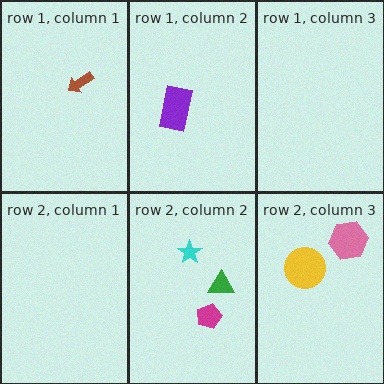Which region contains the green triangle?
The row 2, column 2 region.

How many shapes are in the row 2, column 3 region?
2.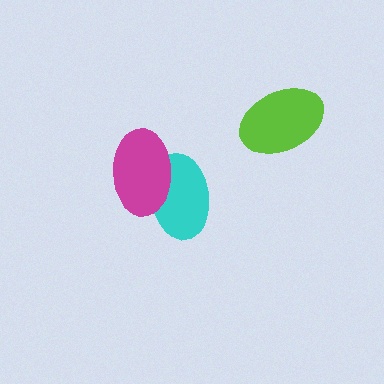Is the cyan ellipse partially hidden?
Yes, it is partially covered by another shape.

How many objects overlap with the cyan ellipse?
1 object overlaps with the cyan ellipse.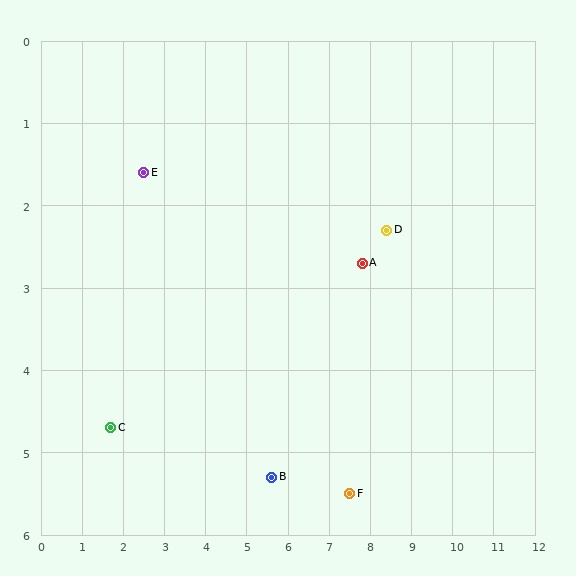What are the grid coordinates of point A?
Point A is at approximately (7.8, 2.7).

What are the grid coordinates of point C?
Point C is at approximately (1.7, 4.7).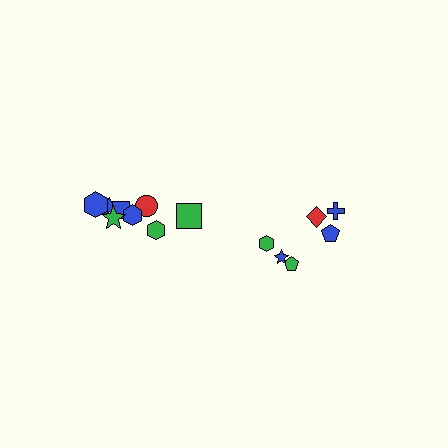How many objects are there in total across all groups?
There are 14 objects.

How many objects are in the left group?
There are 8 objects.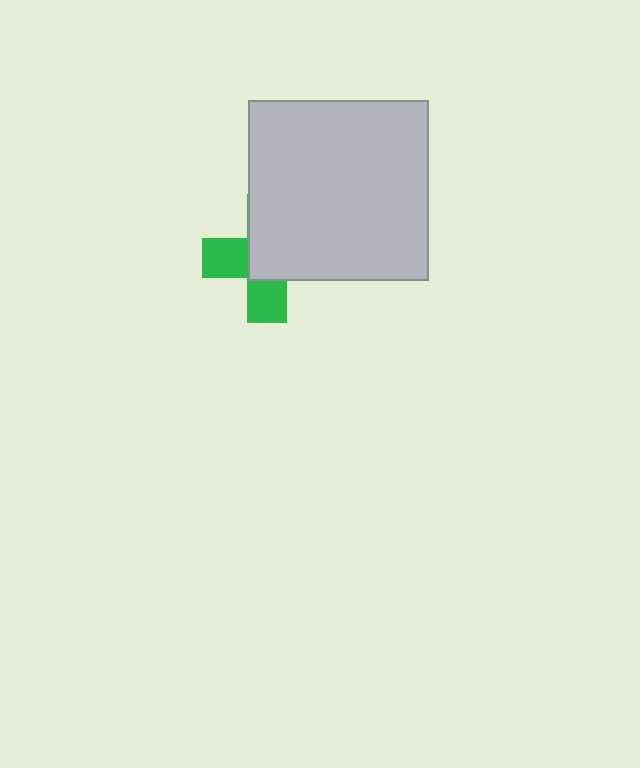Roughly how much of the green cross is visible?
A small part of it is visible (roughly 40%).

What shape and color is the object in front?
The object in front is a light gray square.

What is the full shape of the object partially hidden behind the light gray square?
The partially hidden object is a green cross.